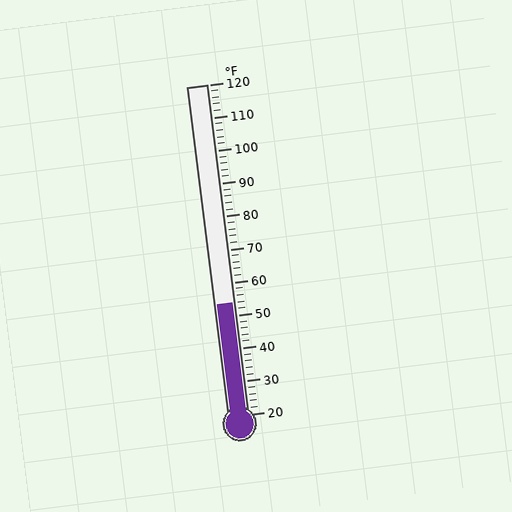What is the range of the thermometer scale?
The thermometer scale ranges from 20°F to 120°F.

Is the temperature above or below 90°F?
The temperature is below 90°F.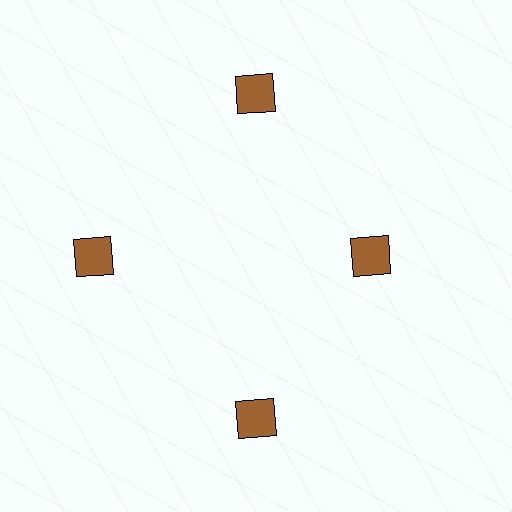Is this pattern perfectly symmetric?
No. The 4 brown squares are arranged in a ring, but one element near the 3 o'clock position is pulled inward toward the center, breaking the 4-fold rotational symmetry.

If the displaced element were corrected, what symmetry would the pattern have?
It would have 4-fold rotational symmetry — the pattern would map onto itself every 90 degrees.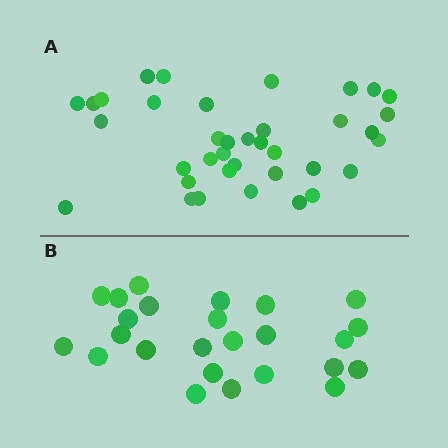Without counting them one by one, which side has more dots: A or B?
Region A (the top region) has more dots.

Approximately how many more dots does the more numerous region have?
Region A has roughly 12 or so more dots than region B.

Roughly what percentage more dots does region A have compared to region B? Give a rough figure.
About 50% more.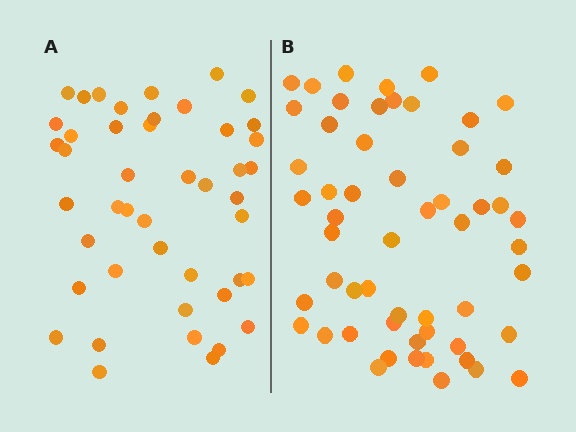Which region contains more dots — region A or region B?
Region B (the right region) has more dots.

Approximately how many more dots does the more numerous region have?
Region B has roughly 10 or so more dots than region A.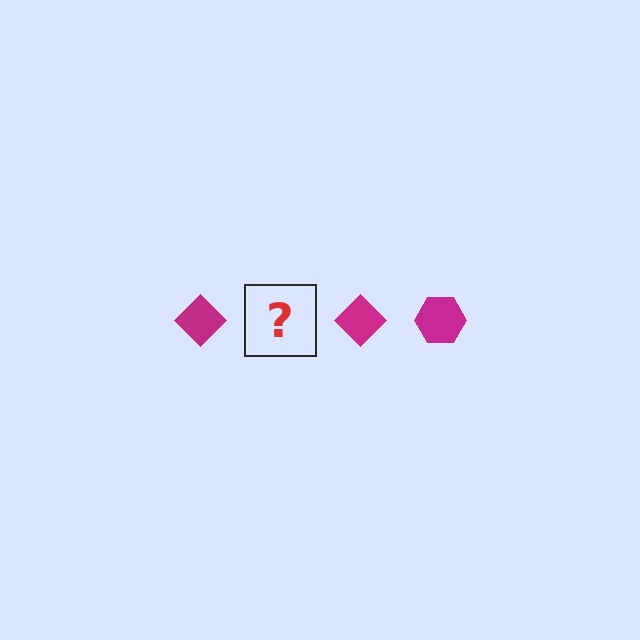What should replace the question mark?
The question mark should be replaced with a magenta hexagon.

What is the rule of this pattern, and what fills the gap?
The rule is that the pattern cycles through diamond, hexagon shapes in magenta. The gap should be filled with a magenta hexagon.